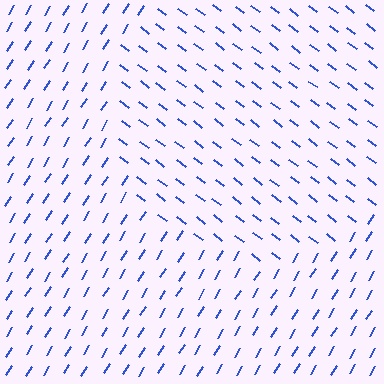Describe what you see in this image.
The image is filled with small blue line segments. A circle region in the image has lines oriented differently from the surrounding lines, creating a visible texture boundary.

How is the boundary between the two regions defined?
The boundary is defined purely by a change in line orientation (approximately 85 degrees difference). All lines are the same color and thickness.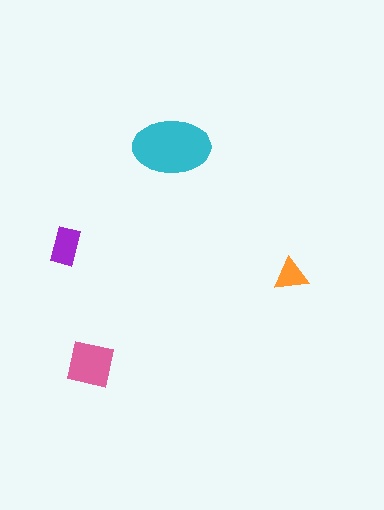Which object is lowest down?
The pink square is bottommost.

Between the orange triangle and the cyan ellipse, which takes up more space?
The cyan ellipse.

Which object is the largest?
The cyan ellipse.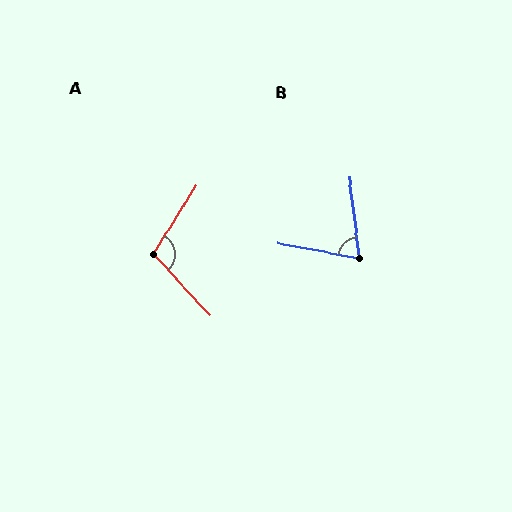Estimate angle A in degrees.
Approximately 105 degrees.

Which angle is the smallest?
B, at approximately 73 degrees.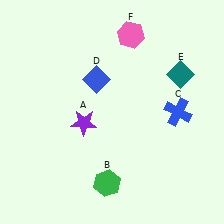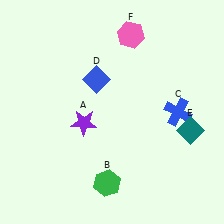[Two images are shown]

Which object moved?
The teal diamond (E) moved down.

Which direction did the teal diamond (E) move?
The teal diamond (E) moved down.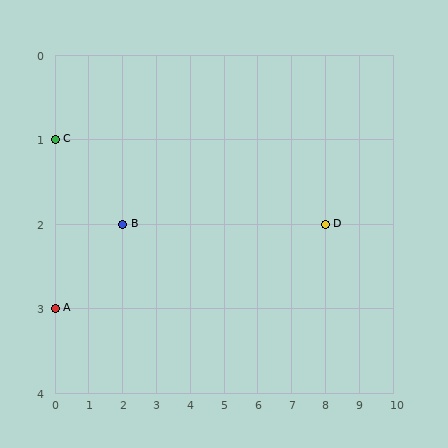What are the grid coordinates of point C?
Point C is at grid coordinates (0, 1).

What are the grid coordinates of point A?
Point A is at grid coordinates (0, 3).